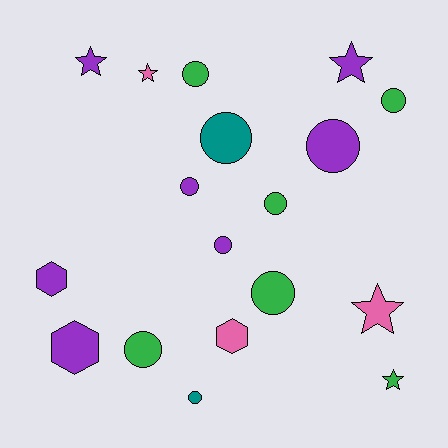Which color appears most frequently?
Purple, with 7 objects.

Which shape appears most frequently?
Circle, with 10 objects.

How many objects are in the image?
There are 18 objects.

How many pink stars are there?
There are 2 pink stars.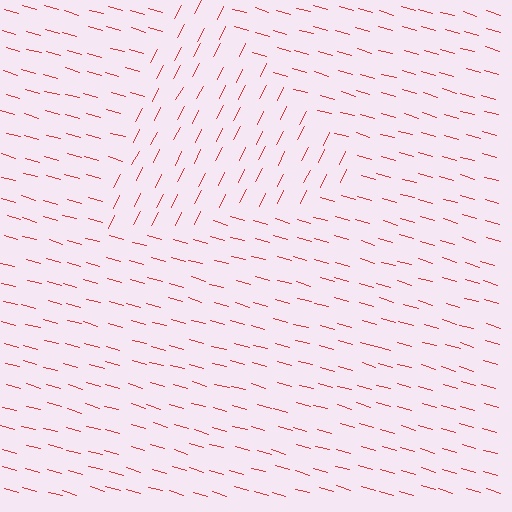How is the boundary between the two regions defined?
The boundary is defined purely by a change in line orientation (approximately 79 degrees difference). All lines are the same color and thickness.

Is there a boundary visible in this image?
Yes, there is a texture boundary formed by a change in line orientation.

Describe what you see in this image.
The image is filled with small red line segments. A triangle region in the image has lines oriented differently from the surrounding lines, creating a visible texture boundary.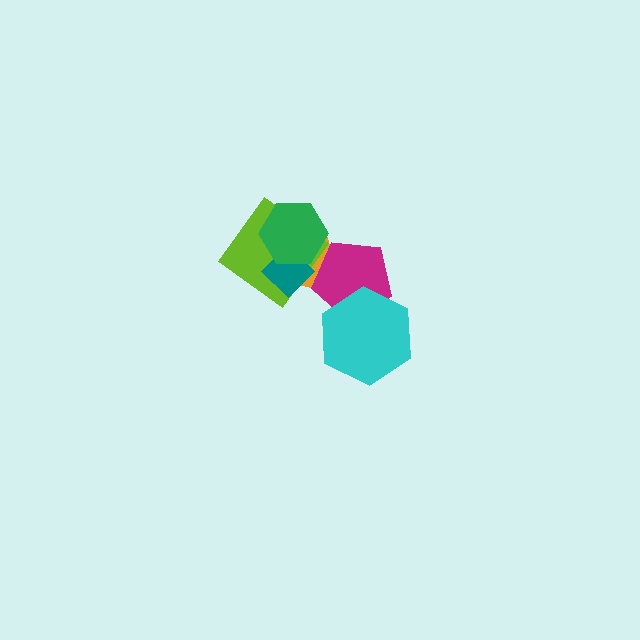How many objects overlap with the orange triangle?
4 objects overlap with the orange triangle.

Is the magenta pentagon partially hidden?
Yes, it is partially covered by another shape.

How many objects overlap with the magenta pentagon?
2 objects overlap with the magenta pentagon.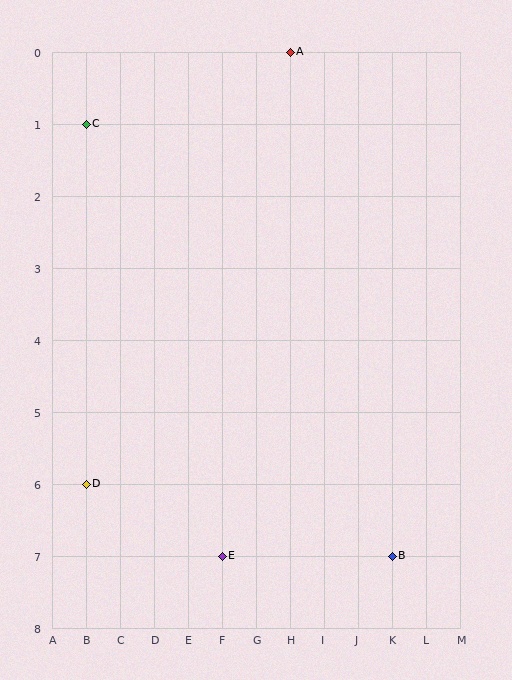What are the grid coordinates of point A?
Point A is at grid coordinates (H, 0).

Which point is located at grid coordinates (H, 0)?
Point A is at (H, 0).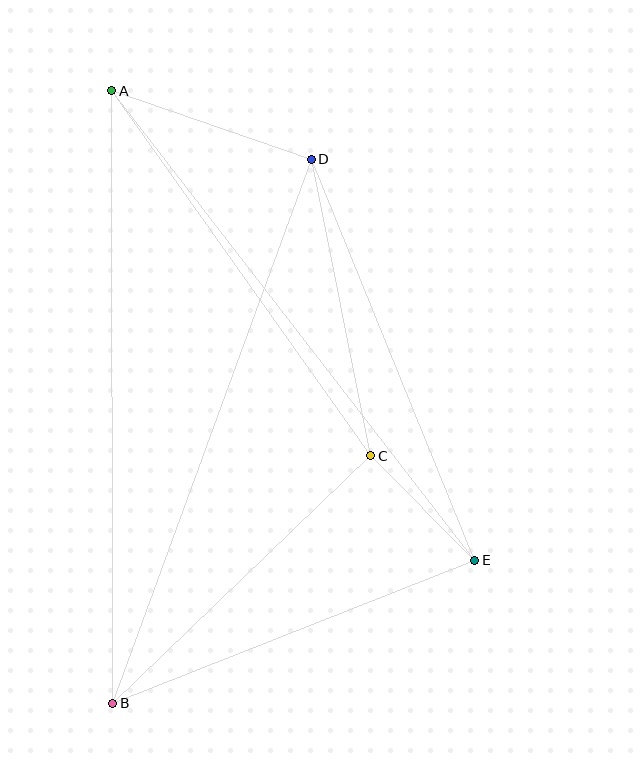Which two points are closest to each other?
Points C and E are closest to each other.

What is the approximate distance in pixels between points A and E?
The distance between A and E is approximately 593 pixels.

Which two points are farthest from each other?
Points A and B are farthest from each other.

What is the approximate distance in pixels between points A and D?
The distance between A and D is approximately 211 pixels.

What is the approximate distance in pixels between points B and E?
The distance between B and E is approximately 389 pixels.